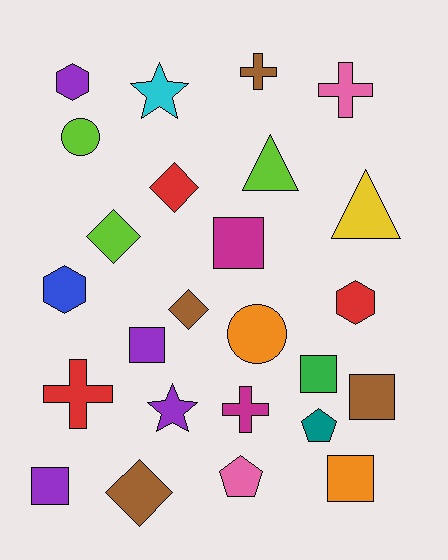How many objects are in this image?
There are 25 objects.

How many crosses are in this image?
There are 4 crosses.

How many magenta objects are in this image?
There are 2 magenta objects.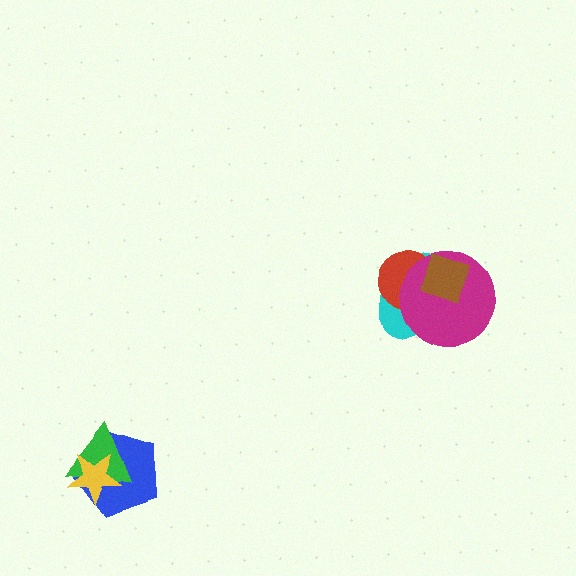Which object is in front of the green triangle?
The yellow star is in front of the green triangle.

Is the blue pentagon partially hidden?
Yes, it is partially covered by another shape.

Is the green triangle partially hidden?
Yes, it is partially covered by another shape.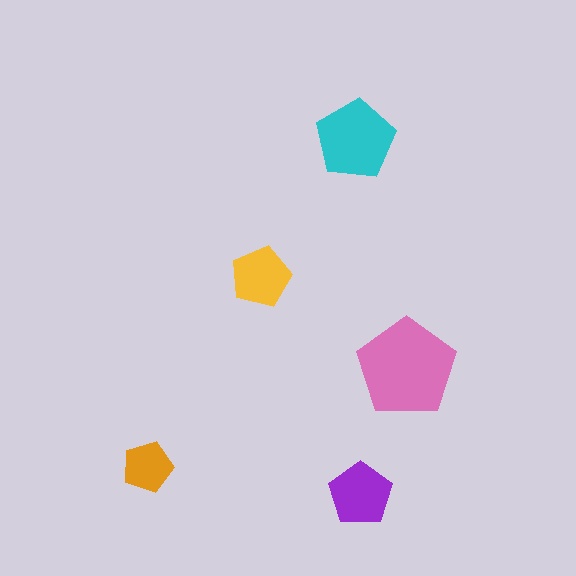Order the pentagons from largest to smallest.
the pink one, the cyan one, the purple one, the yellow one, the orange one.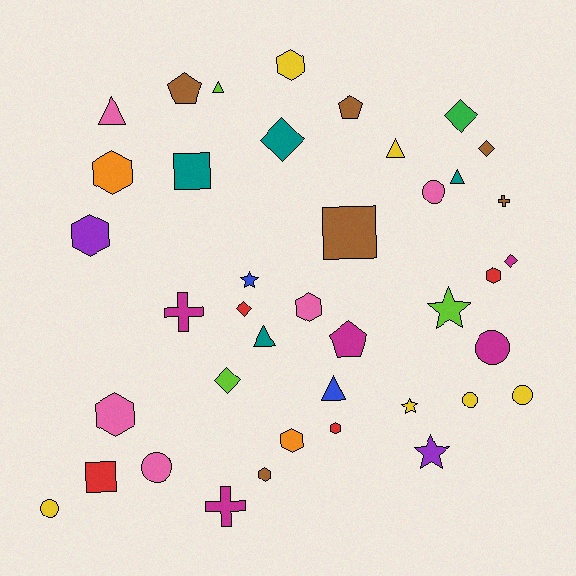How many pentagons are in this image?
There are 3 pentagons.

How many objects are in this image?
There are 40 objects.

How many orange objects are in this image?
There are 2 orange objects.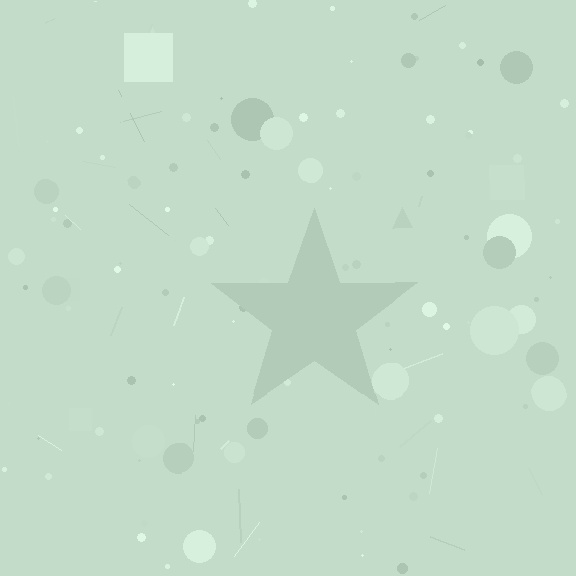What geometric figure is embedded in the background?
A star is embedded in the background.